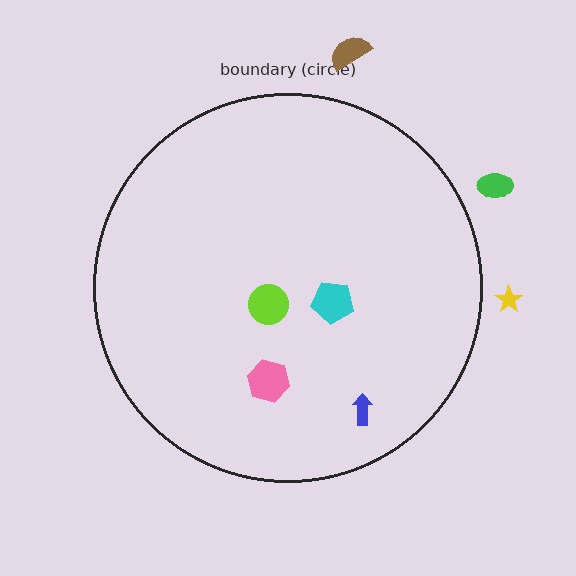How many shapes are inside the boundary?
4 inside, 3 outside.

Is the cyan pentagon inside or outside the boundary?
Inside.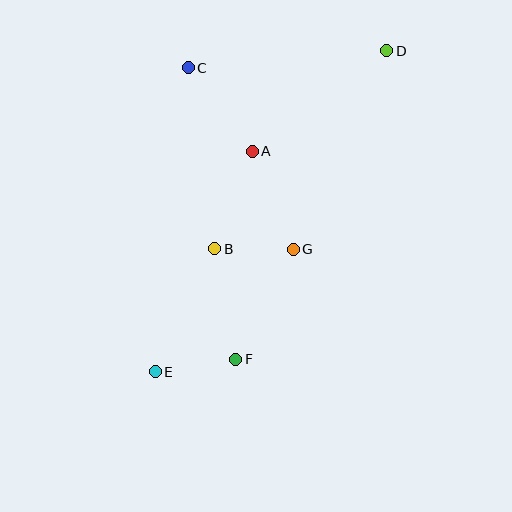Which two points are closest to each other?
Points B and G are closest to each other.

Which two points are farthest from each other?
Points D and E are farthest from each other.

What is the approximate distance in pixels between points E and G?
The distance between E and G is approximately 184 pixels.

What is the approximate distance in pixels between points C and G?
The distance between C and G is approximately 210 pixels.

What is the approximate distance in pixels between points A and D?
The distance between A and D is approximately 168 pixels.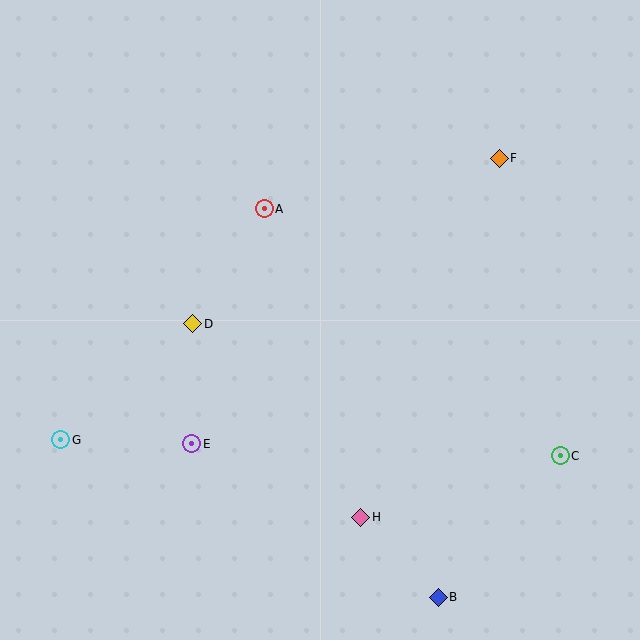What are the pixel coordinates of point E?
Point E is at (192, 444).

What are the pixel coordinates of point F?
Point F is at (499, 158).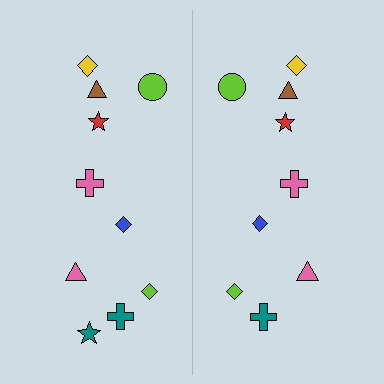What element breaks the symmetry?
A teal star is missing from the right side.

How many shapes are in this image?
There are 19 shapes in this image.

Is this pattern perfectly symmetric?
No, the pattern is not perfectly symmetric. A teal star is missing from the right side.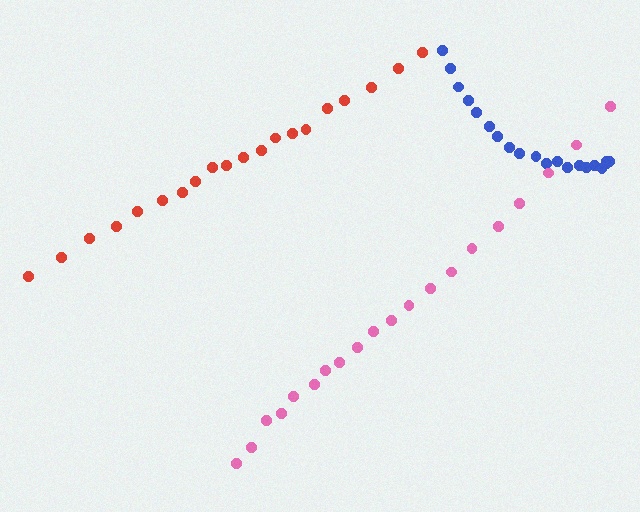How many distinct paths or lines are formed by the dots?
There are 3 distinct paths.